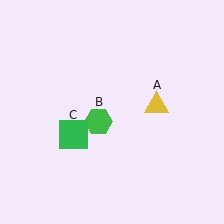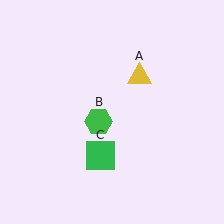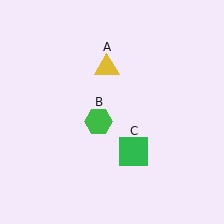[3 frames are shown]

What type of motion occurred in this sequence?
The yellow triangle (object A), green square (object C) rotated counterclockwise around the center of the scene.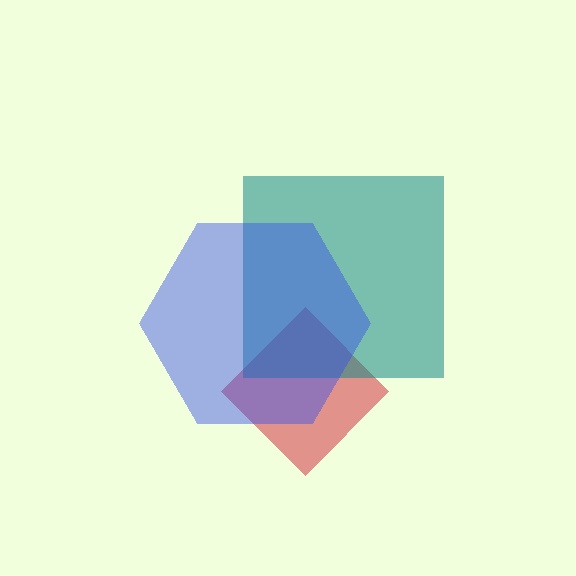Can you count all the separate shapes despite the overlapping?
Yes, there are 3 separate shapes.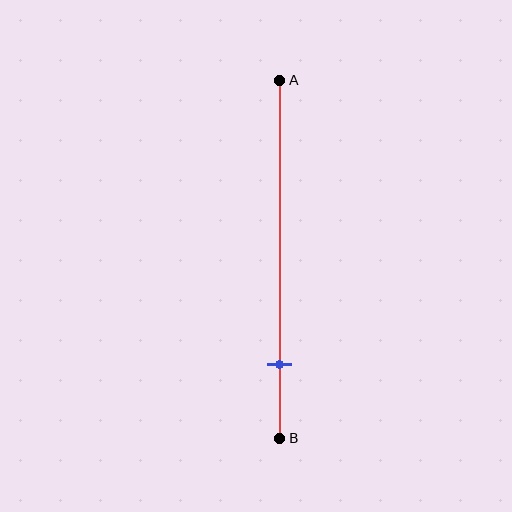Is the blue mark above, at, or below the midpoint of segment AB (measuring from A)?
The blue mark is below the midpoint of segment AB.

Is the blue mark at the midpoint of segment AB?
No, the mark is at about 80% from A, not at the 50% midpoint.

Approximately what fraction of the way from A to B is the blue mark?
The blue mark is approximately 80% of the way from A to B.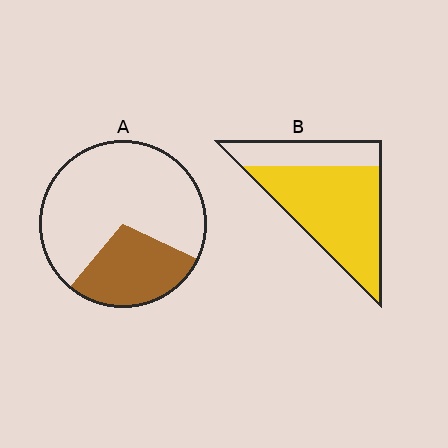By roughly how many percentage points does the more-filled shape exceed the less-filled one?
By roughly 40 percentage points (B over A).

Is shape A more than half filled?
No.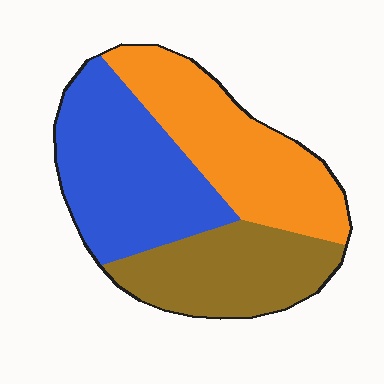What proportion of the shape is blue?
Blue takes up about three eighths (3/8) of the shape.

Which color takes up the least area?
Brown, at roughly 30%.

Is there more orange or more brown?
Orange.